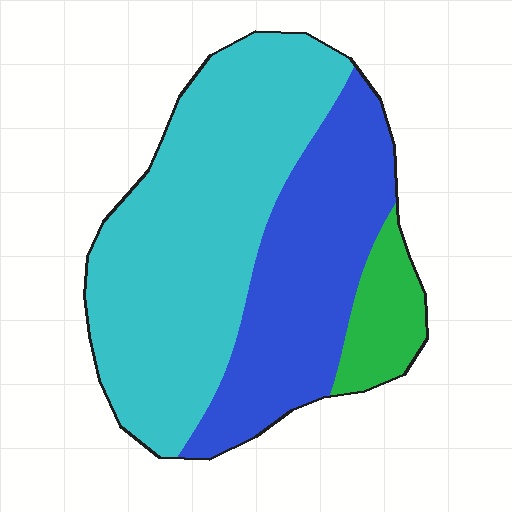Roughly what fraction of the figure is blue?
Blue covers 34% of the figure.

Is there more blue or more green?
Blue.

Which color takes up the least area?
Green, at roughly 10%.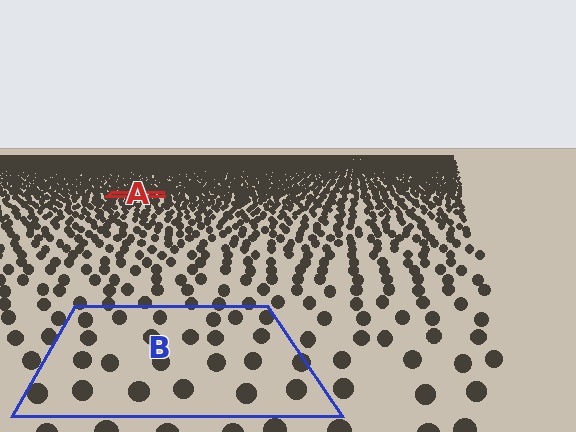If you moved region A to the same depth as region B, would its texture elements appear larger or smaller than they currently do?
They would appear larger. At a closer depth, the same texture elements are projected at a bigger on-screen size.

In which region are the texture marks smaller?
The texture marks are smaller in region A, because it is farther away.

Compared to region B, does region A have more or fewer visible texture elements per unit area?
Region A has more texture elements per unit area — they are packed more densely because it is farther away.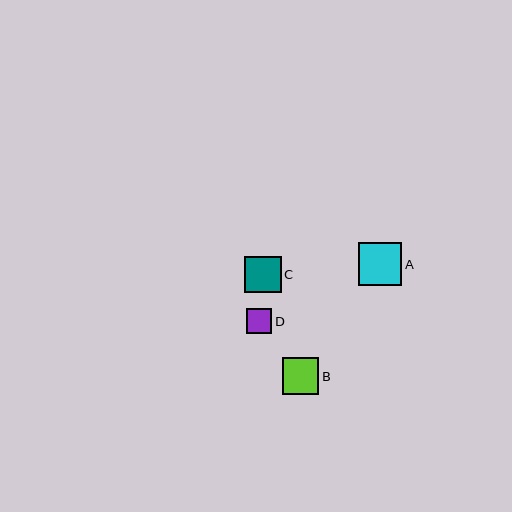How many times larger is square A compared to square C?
Square A is approximately 1.2 times the size of square C.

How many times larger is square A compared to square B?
Square A is approximately 1.2 times the size of square B.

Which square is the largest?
Square A is the largest with a size of approximately 43 pixels.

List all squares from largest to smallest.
From largest to smallest: A, C, B, D.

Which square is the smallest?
Square D is the smallest with a size of approximately 25 pixels.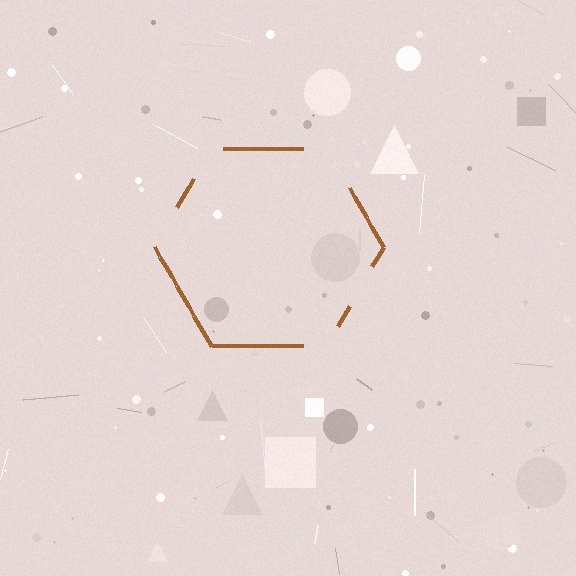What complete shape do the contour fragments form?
The contour fragments form a hexagon.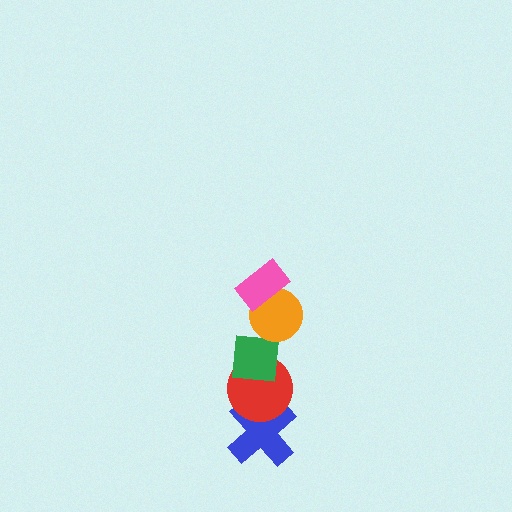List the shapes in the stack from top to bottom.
From top to bottom: the pink rectangle, the orange circle, the green square, the red circle, the blue cross.